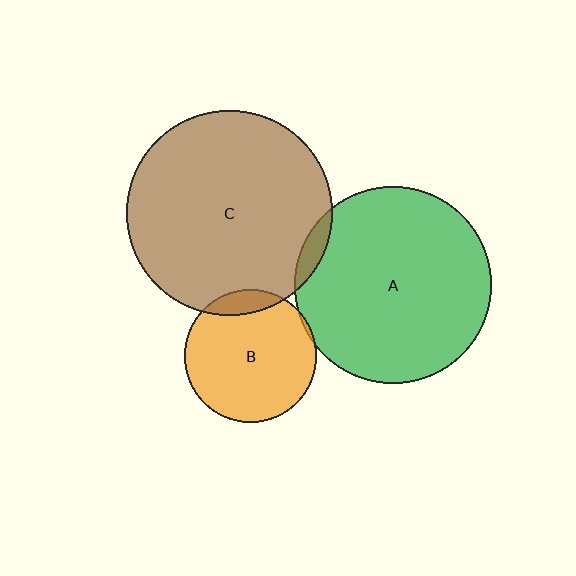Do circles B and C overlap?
Yes.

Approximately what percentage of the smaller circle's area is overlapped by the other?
Approximately 10%.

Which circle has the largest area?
Circle C (brown).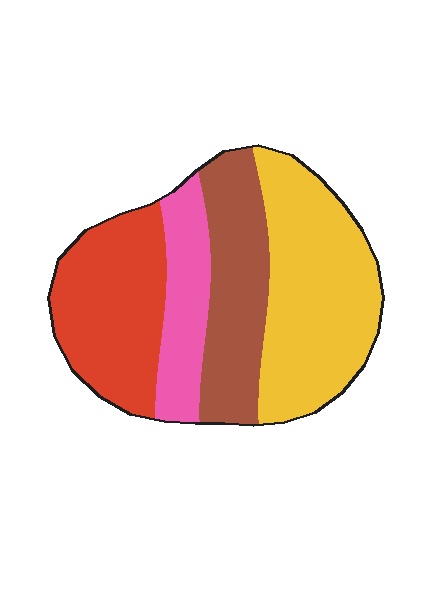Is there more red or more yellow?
Yellow.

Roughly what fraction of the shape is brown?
Brown covers roughly 25% of the shape.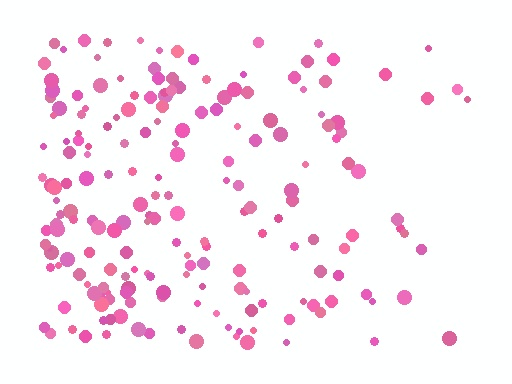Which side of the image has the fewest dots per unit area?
The right.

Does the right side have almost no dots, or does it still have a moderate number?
Still a moderate number, just noticeably fewer than the left.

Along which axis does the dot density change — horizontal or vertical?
Horizontal.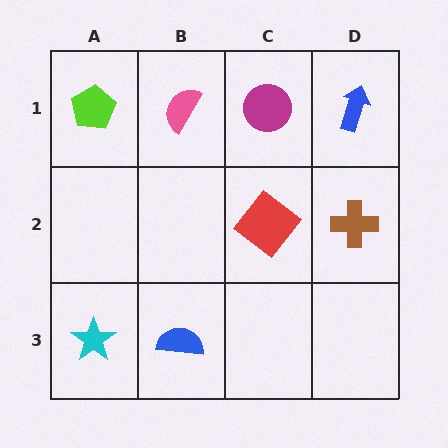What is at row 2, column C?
A red diamond.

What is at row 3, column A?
A cyan star.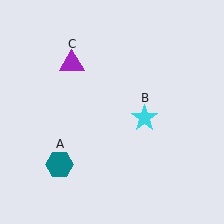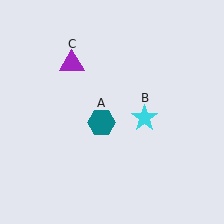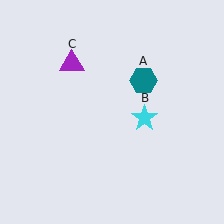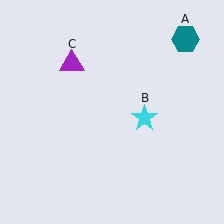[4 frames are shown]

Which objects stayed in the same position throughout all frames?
Cyan star (object B) and purple triangle (object C) remained stationary.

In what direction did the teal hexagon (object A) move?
The teal hexagon (object A) moved up and to the right.